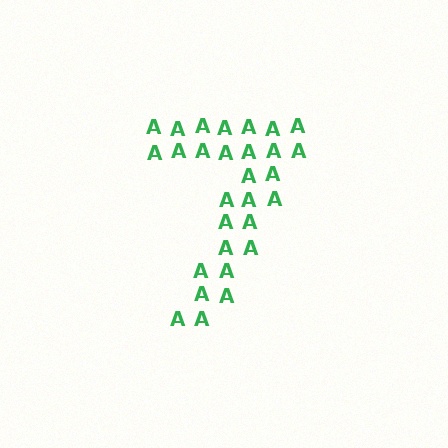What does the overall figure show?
The overall figure shows the digit 7.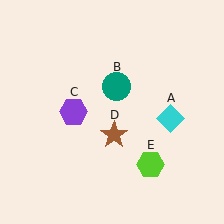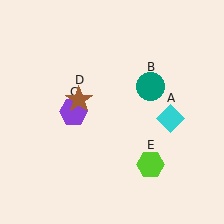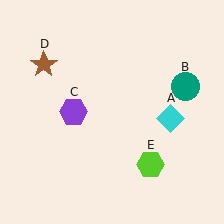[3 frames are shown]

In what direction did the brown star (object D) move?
The brown star (object D) moved up and to the left.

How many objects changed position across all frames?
2 objects changed position: teal circle (object B), brown star (object D).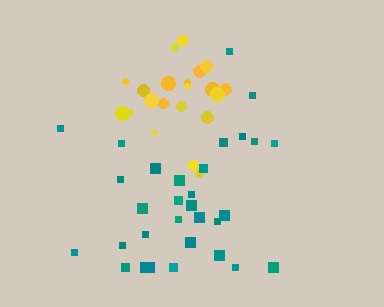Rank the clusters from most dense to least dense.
yellow, teal.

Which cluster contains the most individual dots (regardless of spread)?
Teal (31).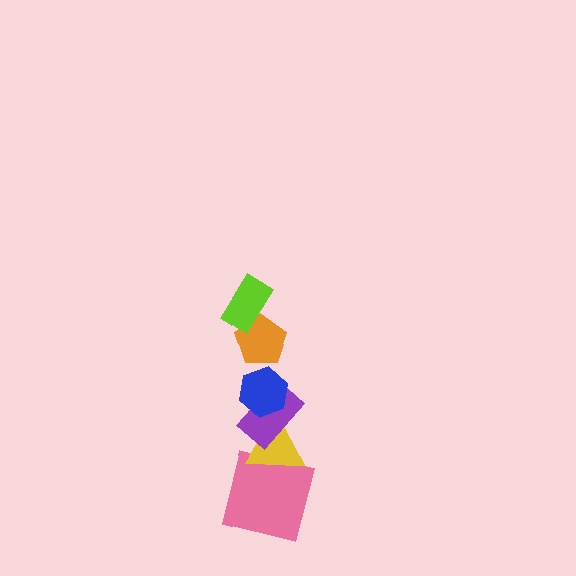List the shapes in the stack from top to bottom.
From top to bottom: the lime rectangle, the orange pentagon, the blue hexagon, the purple rectangle, the yellow triangle, the pink square.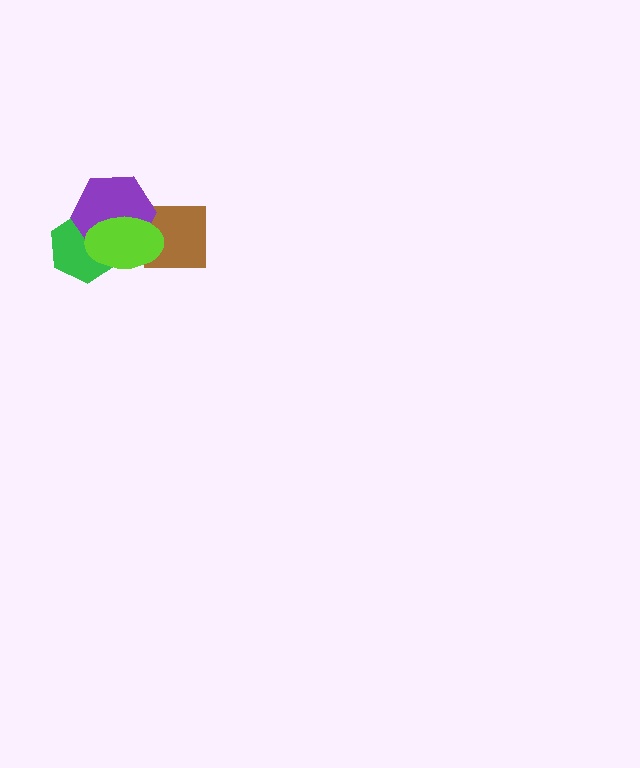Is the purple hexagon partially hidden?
Yes, it is partially covered by another shape.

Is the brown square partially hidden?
Yes, it is partially covered by another shape.